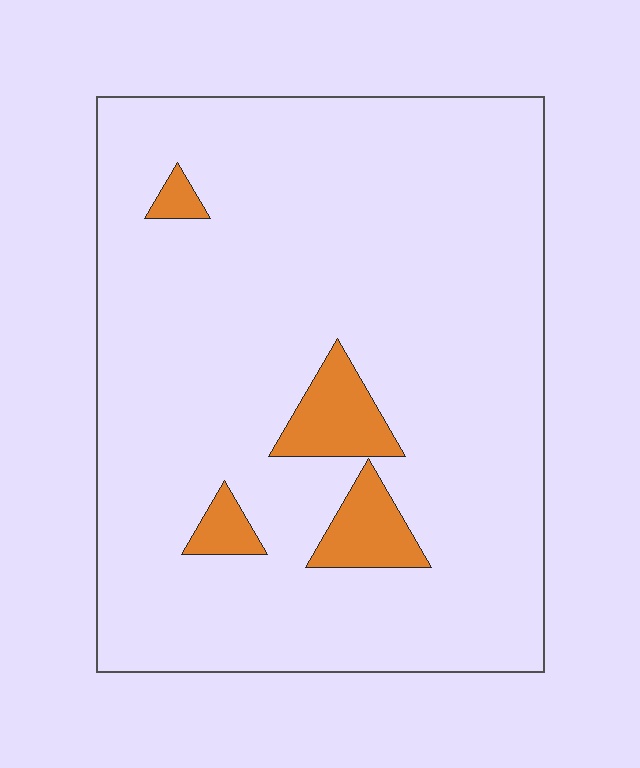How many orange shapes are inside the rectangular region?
4.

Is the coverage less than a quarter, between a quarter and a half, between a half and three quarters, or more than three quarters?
Less than a quarter.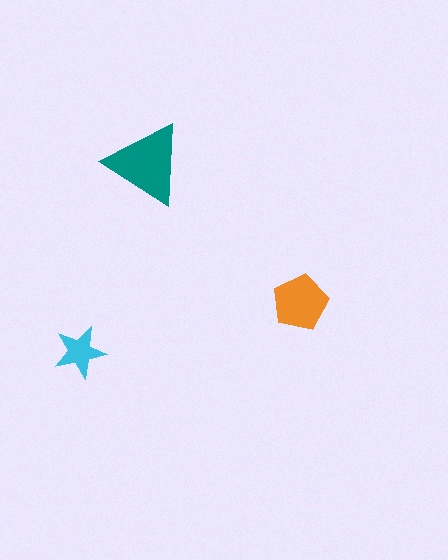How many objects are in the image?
There are 3 objects in the image.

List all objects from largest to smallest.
The teal triangle, the orange pentagon, the cyan star.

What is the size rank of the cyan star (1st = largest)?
3rd.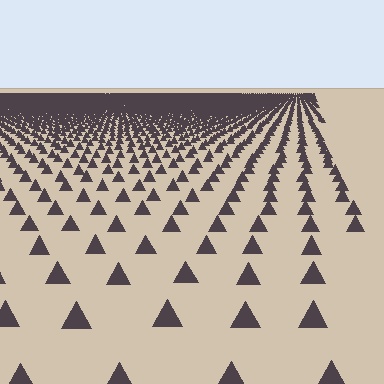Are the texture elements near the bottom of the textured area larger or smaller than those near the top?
Larger. Near the bottom, elements are closer to the viewer and appear at a bigger on-screen size.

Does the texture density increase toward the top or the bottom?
Density increases toward the top.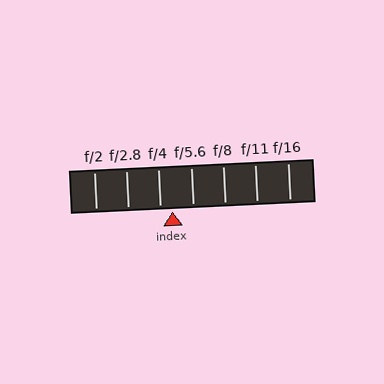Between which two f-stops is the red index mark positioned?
The index mark is between f/4 and f/5.6.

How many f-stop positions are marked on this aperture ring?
There are 7 f-stop positions marked.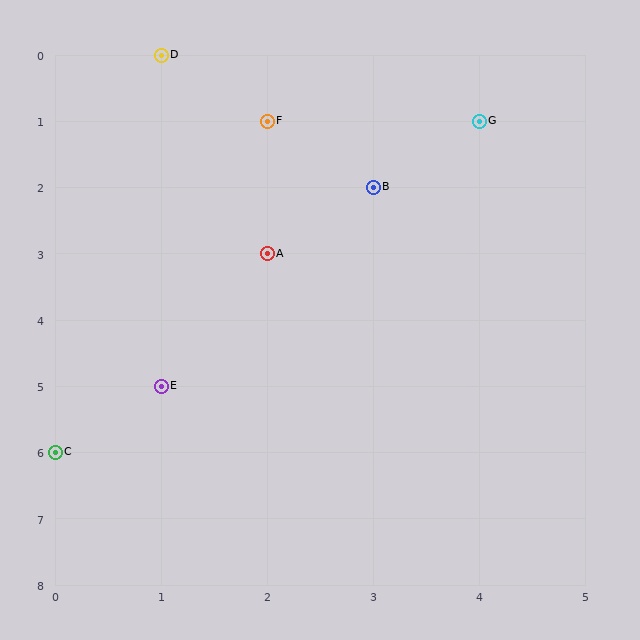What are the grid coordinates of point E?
Point E is at grid coordinates (1, 5).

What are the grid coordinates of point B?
Point B is at grid coordinates (3, 2).